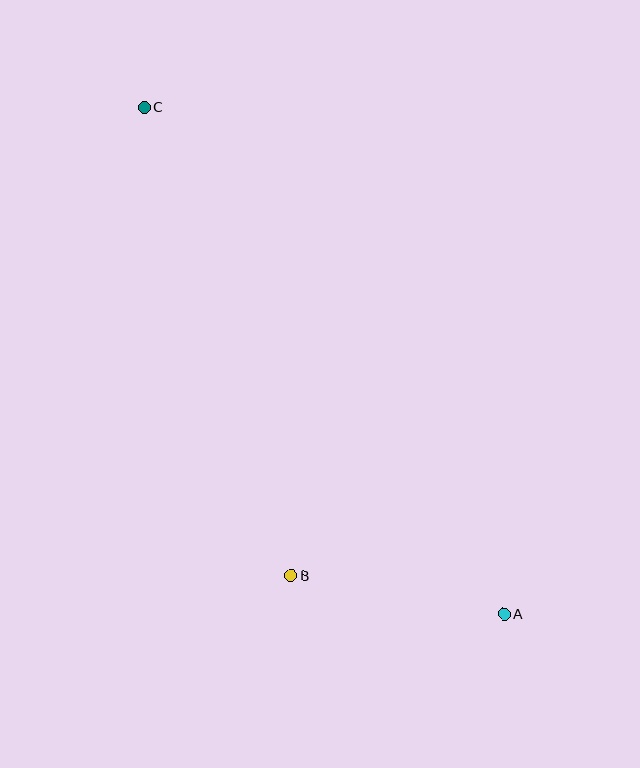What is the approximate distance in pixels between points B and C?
The distance between B and C is approximately 491 pixels.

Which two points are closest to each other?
Points A and B are closest to each other.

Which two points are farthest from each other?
Points A and C are farthest from each other.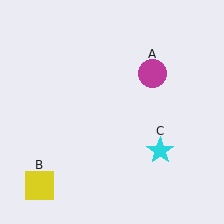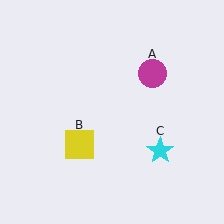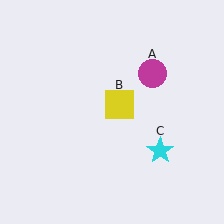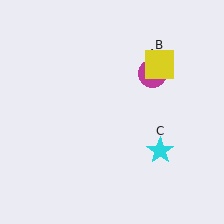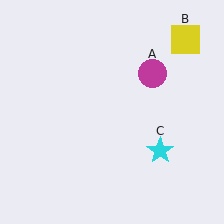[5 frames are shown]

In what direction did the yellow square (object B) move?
The yellow square (object B) moved up and to the right.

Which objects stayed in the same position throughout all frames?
Magenta circle (object A) and cyan star (object C) remained stationary.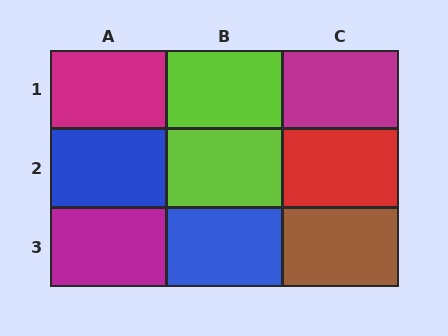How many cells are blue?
2 cells are blue.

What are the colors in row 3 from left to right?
Magenta, blue, brown.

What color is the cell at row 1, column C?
Magenta.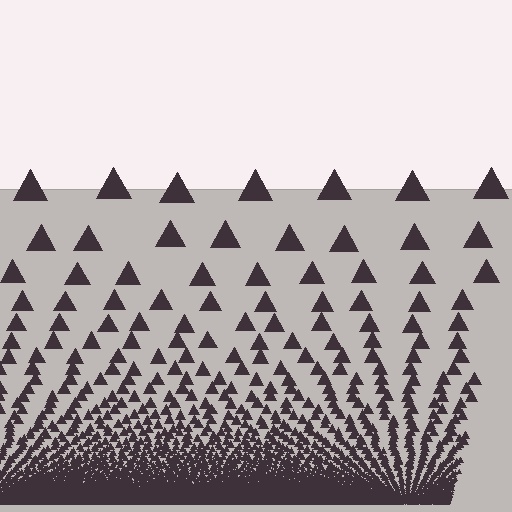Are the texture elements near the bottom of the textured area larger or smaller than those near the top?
Smaller. The gradient is inverted — elements near the bottom are smaller and denser.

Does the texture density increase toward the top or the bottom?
Density increases toward the bottom.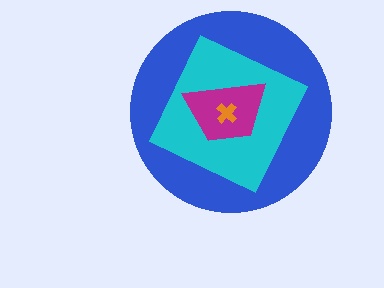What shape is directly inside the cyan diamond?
The magenta trapezoid.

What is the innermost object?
The orange cross.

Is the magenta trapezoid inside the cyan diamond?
Yes.